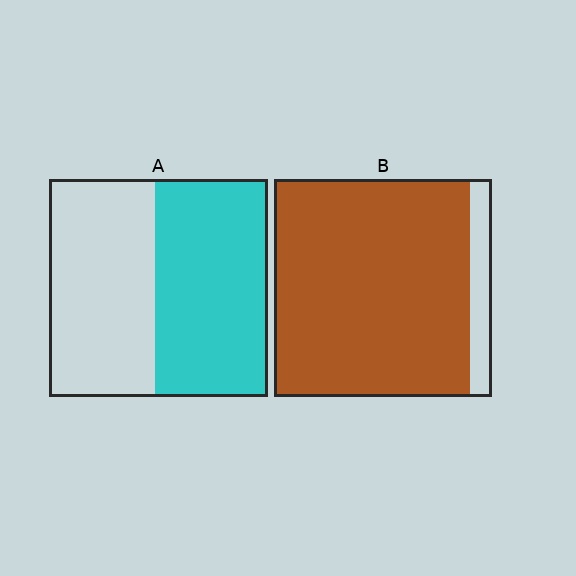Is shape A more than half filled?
Roughly half.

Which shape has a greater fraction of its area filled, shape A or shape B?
Shape B.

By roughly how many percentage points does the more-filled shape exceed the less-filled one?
By roughly 40 percentage points (B over A).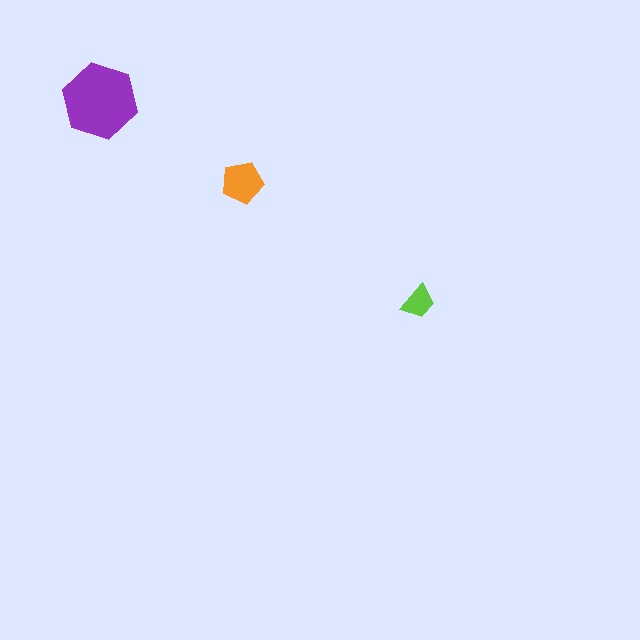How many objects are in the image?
There are 3 objects in the image.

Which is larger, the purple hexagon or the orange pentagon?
The purple hexagon.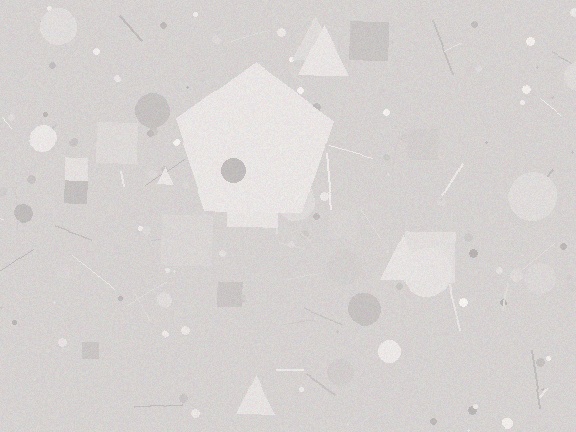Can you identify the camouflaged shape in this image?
The camouflaged shape is a pentagon.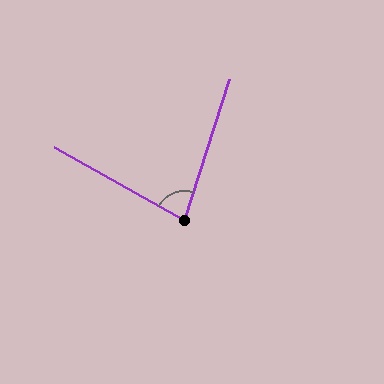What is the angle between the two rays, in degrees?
Approximately 78 degrees.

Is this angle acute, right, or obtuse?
It is acute.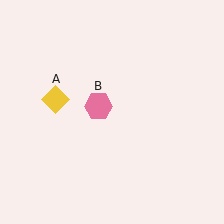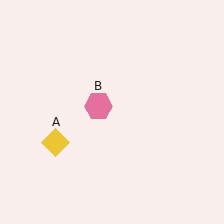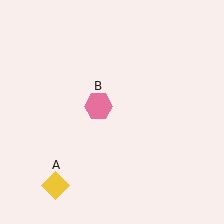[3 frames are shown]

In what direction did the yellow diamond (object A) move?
The yellow diamond (object A) moved down.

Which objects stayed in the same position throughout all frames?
Pink hexagon (object B) remained stationary.